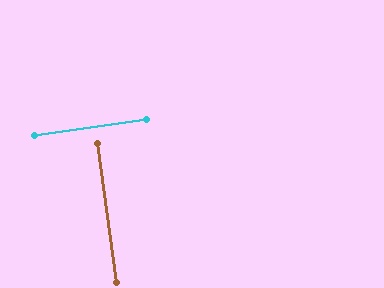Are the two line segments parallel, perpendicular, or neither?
Perpendicular — they meet at approximately 90°.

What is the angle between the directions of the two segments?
Approximately 90 degrees.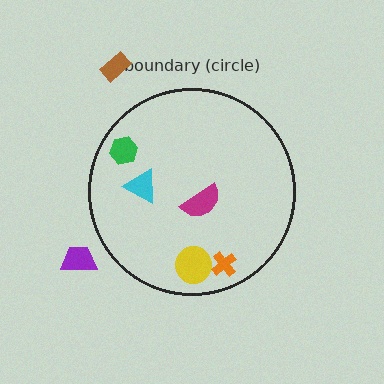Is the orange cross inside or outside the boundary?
Inside.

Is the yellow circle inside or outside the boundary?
Inside.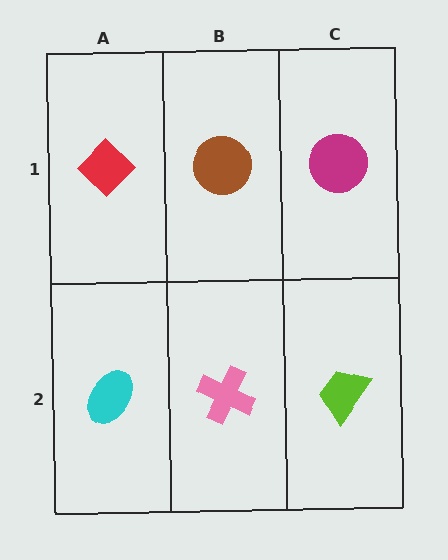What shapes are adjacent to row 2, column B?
A brown circle (row 1, column B), a cyan ellipse (row 2, column A), a lime trapezoid (row 2, column C).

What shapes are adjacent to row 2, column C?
A magenta circle (row 1, column C), a pink cross (row 2, column B).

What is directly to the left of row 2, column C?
A pink cross.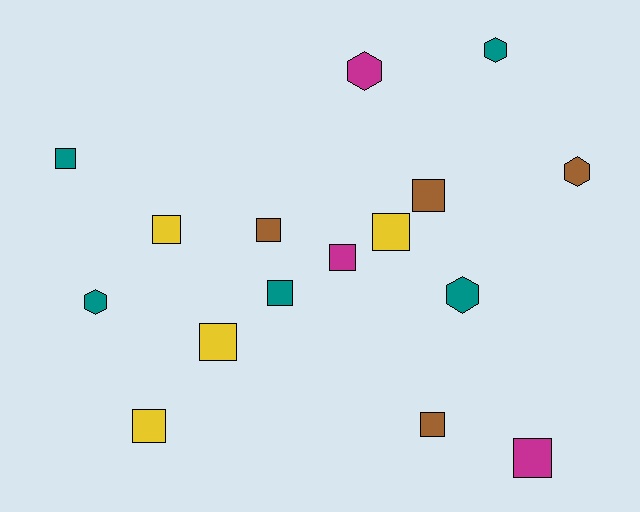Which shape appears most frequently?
Square, with 11 objects.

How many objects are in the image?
There are 16 objects.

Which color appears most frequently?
Teal, with 5 objects.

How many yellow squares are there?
There are 4 yellow squares.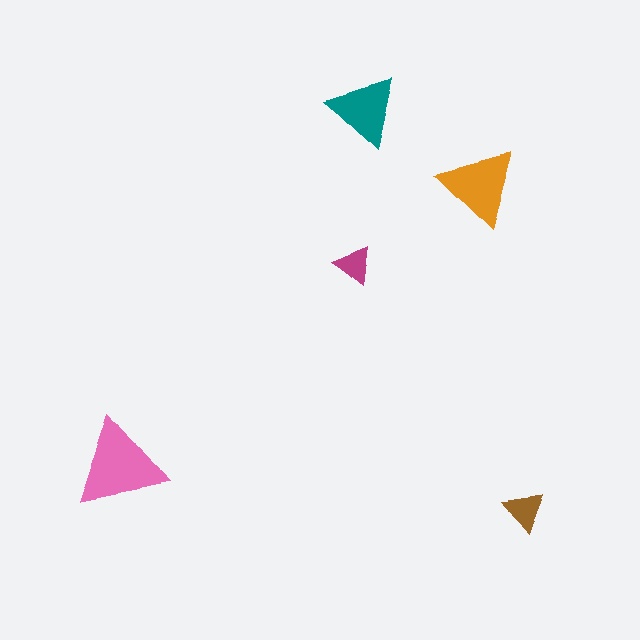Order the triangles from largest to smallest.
the pink one, the orange one, the teal one, the brown one, the magenta one.